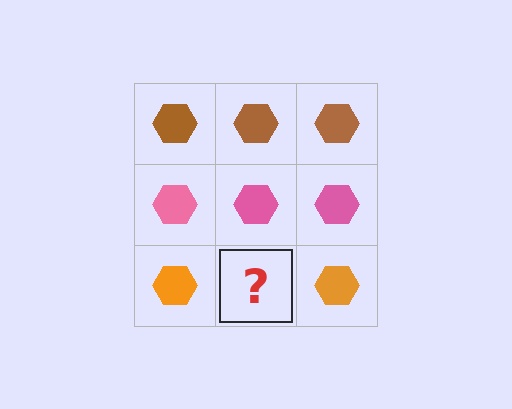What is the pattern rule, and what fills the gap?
The rule is that each row has a consistent color. The gap should be filled with an orange hexagon.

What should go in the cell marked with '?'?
The missing cell should contain an orange hexagon.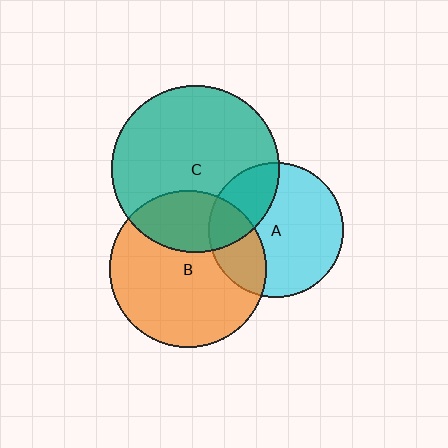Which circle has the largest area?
Circle C (teal).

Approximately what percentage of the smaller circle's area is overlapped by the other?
Approximately 30%.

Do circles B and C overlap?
Yes.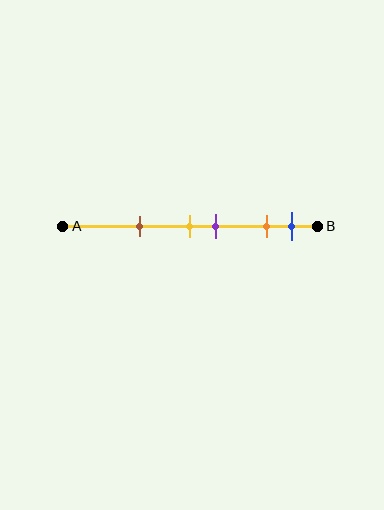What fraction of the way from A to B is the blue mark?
The blue mark is approximately 90% (0.9) of the way from A to B.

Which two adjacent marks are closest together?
The yellow and purple marks are the closest adjacent pair.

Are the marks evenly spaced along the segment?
No, the marks are not evenly spaced.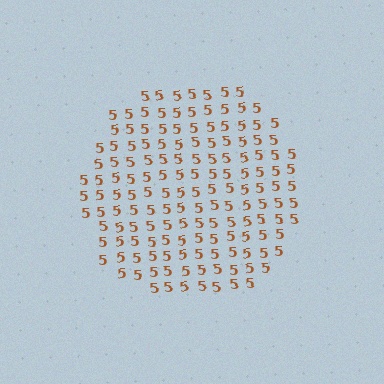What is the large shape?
The large shape is a circle.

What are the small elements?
The small elements are digit 5's.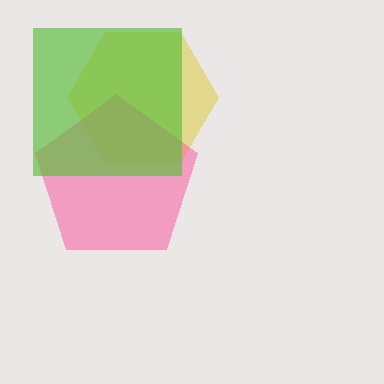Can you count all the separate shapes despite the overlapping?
Yes, there are 3 separate shapes.